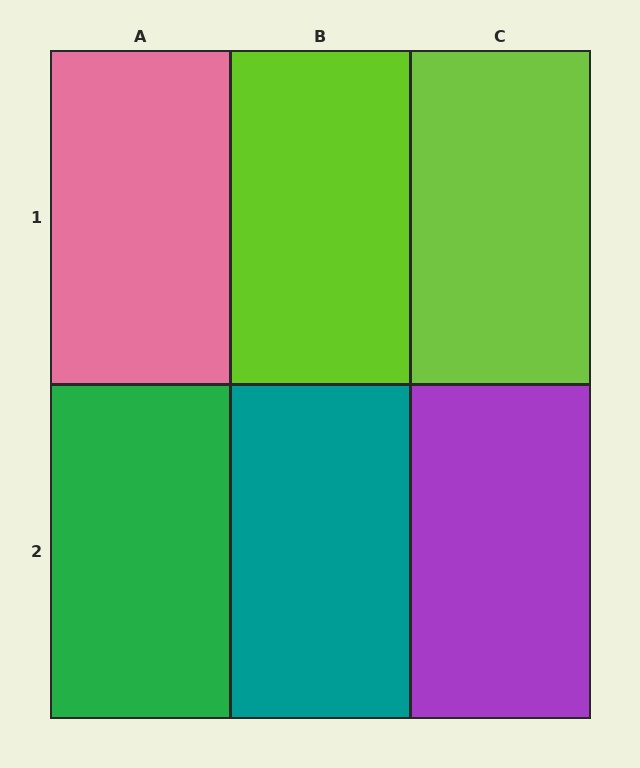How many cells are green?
1 cell is green.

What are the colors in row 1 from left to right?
Pink, lime, lime.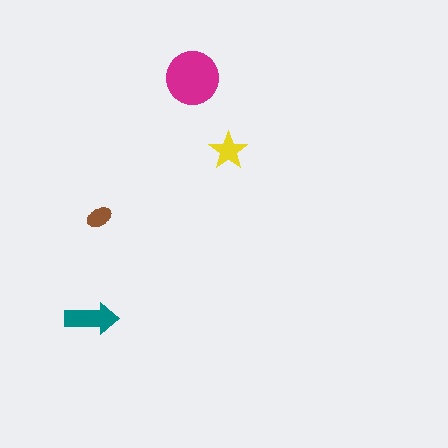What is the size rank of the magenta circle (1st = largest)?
1st.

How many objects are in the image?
There are 4 objects in the image.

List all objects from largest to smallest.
The magenta circle, the teal arrow, the yellow star, the brown ellipse.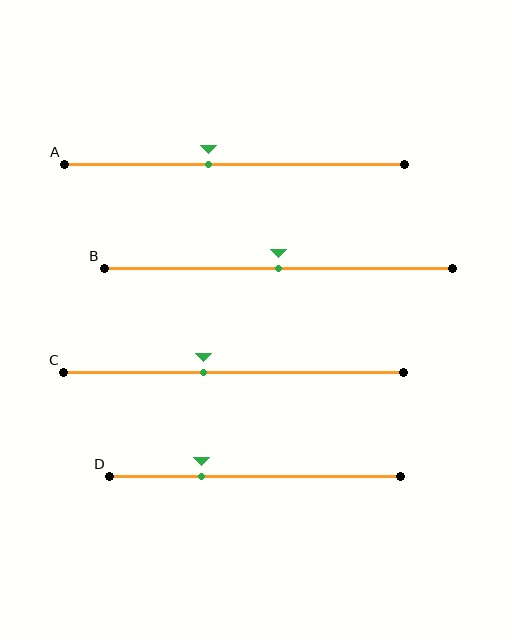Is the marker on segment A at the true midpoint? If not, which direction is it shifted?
No, the marker on segment A is shifted to the left by about 8% of the segment length.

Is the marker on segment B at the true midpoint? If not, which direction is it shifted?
Yes, the marker on segment B is at the true midpoint.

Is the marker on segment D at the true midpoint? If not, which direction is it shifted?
No, the marker on segment D is shifted to the left by about 18% of the segment length.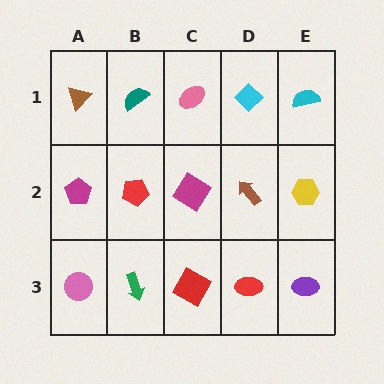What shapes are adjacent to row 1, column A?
A magenta pentagon (row 2, column A), a teal semicircle (row 1, column B).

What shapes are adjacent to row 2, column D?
A cyan diamond (row 1, column D), a red ellipse (row 3, column D), a magenta diamond (row 2, column C), a yellow hexagon (row 2, column E).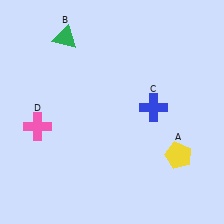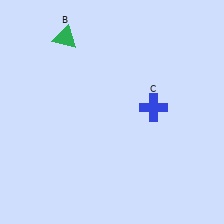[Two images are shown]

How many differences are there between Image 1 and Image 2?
There are 2 differences between the two images.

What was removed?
The yellow pentagon (A), the pink cross (D) were removed in Image 2.